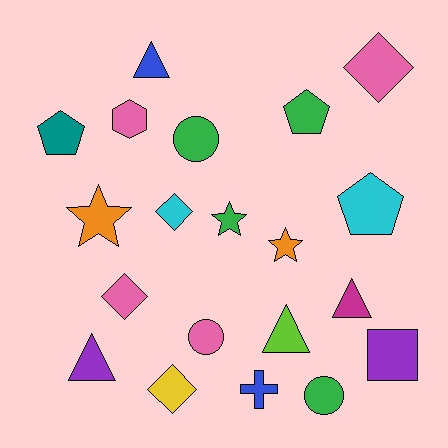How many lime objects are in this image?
There is 1 lime object.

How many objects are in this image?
There are 20 objects.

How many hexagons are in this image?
There is 1 hexagon.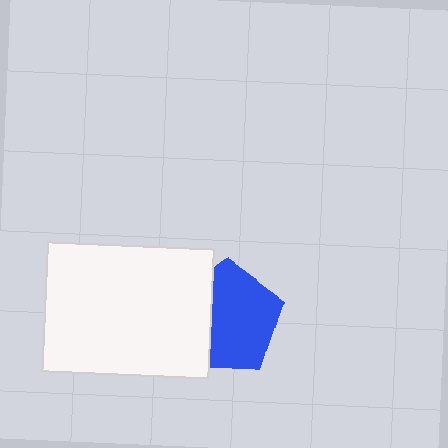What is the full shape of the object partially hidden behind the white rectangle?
The partially hidden object is a blue pentagon.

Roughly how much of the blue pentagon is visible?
Most of it is visible (roughly 66%).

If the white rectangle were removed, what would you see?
You would see the complete blue pentagon.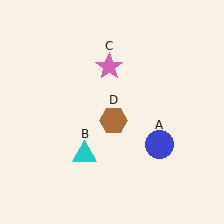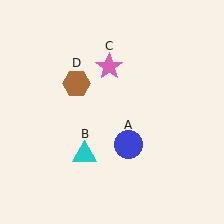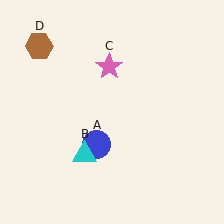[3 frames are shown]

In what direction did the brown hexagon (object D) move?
The brown hexagon (object D) moved up and to the left.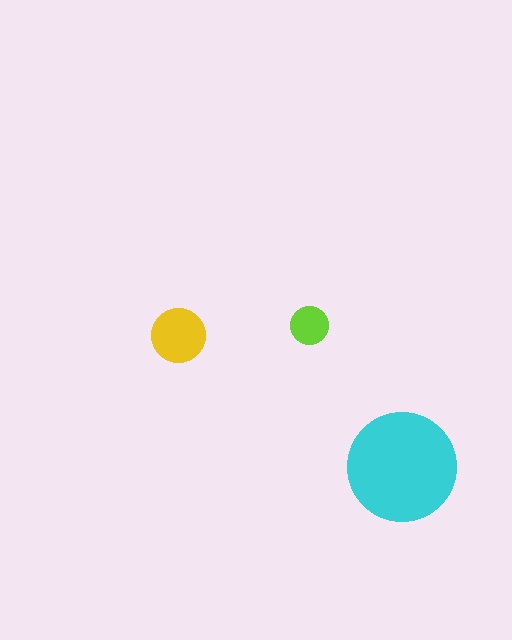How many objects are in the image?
There are 3 objects in the image.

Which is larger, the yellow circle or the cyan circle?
The cyan one.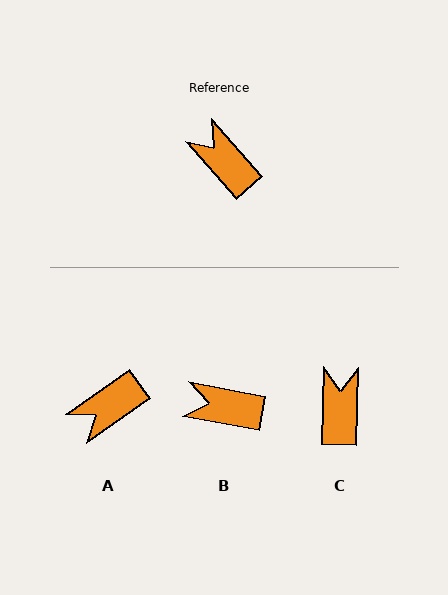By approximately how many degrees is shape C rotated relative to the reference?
Approximately 43 degrees clockwise.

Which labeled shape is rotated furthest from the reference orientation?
A, about 84 degrees away.